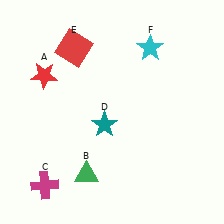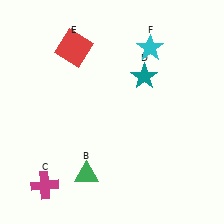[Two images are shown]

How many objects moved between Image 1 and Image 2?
2 objects moved between the two images.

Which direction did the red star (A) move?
The red star (A) moved right.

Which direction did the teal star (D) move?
The teal star (D) moved up.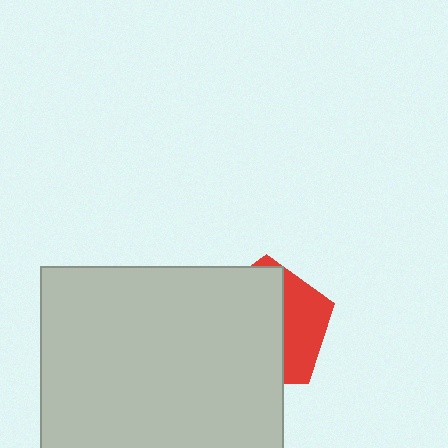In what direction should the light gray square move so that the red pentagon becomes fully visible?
The light gray square should move left. That is the shortest direction to clear the overlap and leave the red pentagon fully visible.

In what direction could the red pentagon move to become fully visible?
The red pentagon could move right. That would shift it out from behind the light gray square entirely.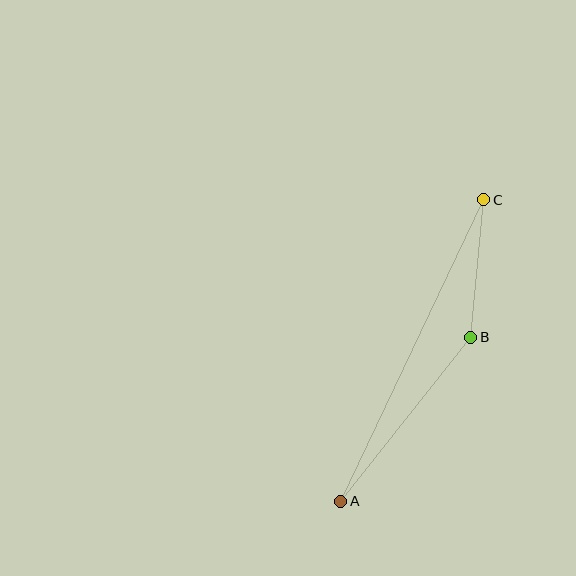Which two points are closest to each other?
Points B and C are closest to each other.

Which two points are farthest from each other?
Points A and C are farthest from each other.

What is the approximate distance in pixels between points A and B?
The distance between A and B is approximately 209 pixels.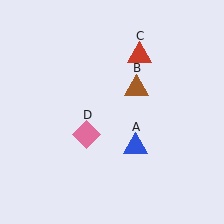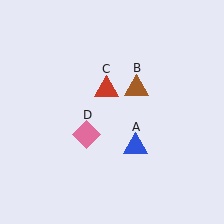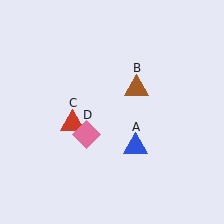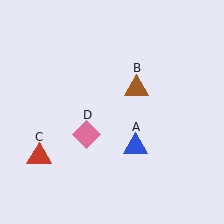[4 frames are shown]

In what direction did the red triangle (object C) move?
The red triangle (object C) moved down and to the left.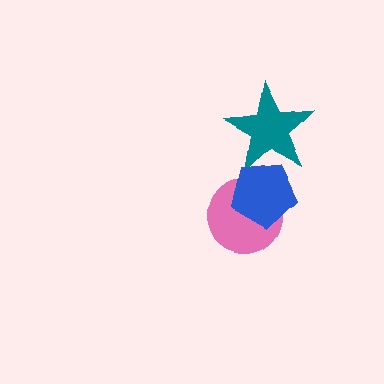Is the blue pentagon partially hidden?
No, no other shape covers it.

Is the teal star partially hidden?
Yes, it is partially covered by another shape.